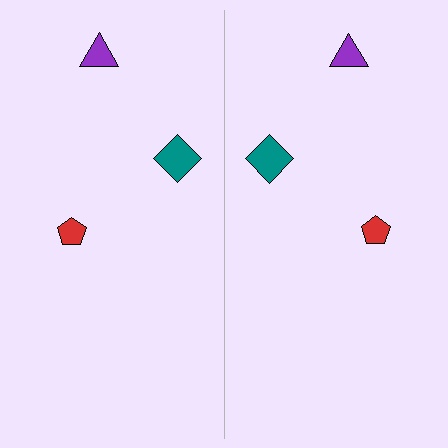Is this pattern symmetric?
Yes, this pattern has bilateral (reflection) symmetry.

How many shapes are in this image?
There are 6 shapes in this image.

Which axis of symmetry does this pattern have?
The pattern has a vertical axis of symmetry running through the center of the image.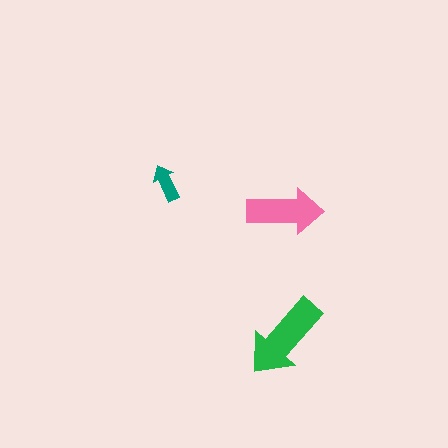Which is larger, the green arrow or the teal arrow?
The green one.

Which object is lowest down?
The green arrow is bottommost.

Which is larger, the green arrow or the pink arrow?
The green one.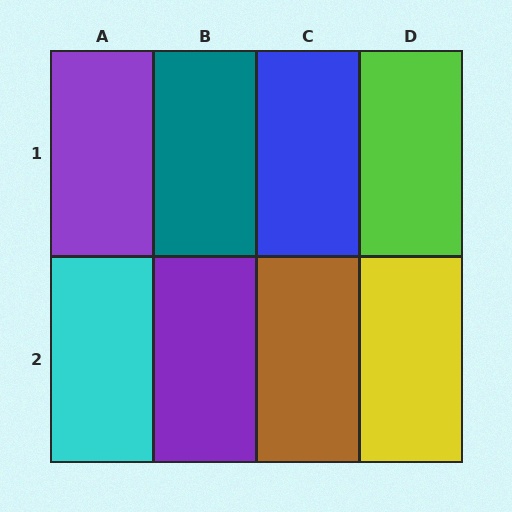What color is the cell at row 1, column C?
Blue.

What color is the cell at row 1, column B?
Teal.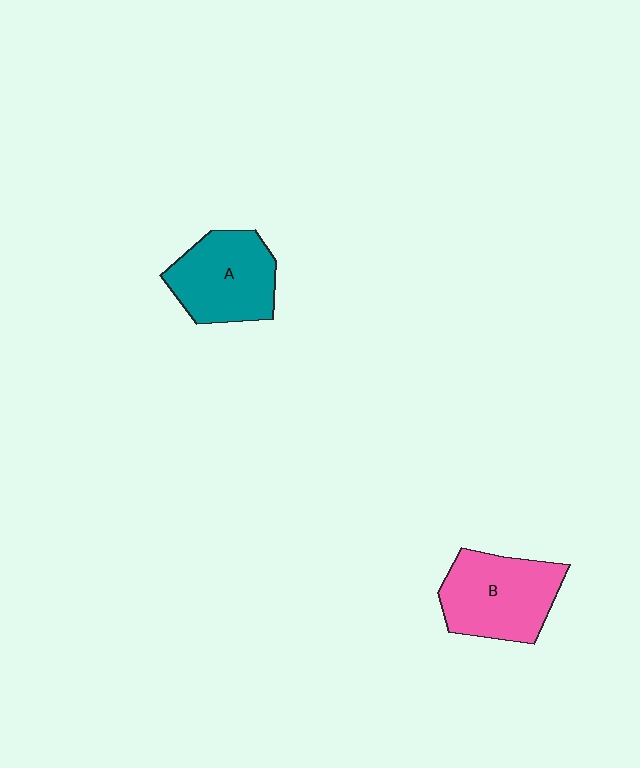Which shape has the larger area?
Shape B (pink).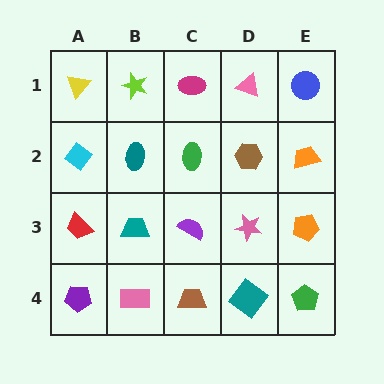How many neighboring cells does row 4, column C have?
3.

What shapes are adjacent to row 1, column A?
A cyan diamond (row 2, column A), a lime star (row 1, column B).